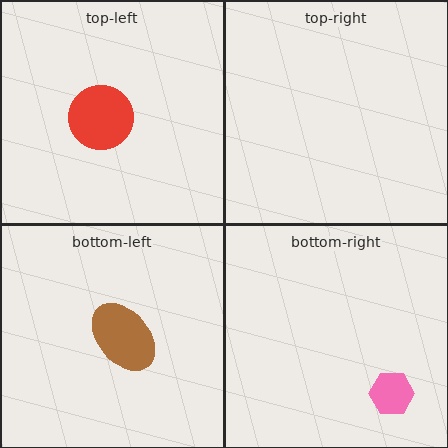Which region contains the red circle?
The top-left region.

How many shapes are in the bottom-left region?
1.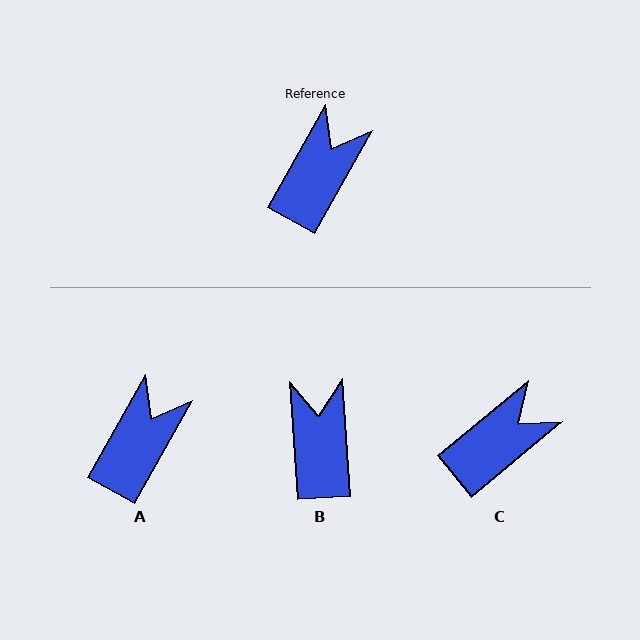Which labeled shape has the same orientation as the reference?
A.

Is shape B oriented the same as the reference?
No, it is off by about 33 degrees.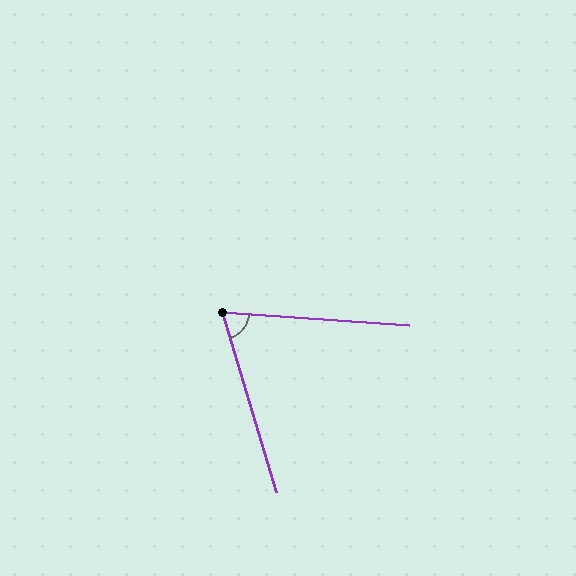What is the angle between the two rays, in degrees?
Approximately 69 degrees.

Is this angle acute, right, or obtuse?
It is acute.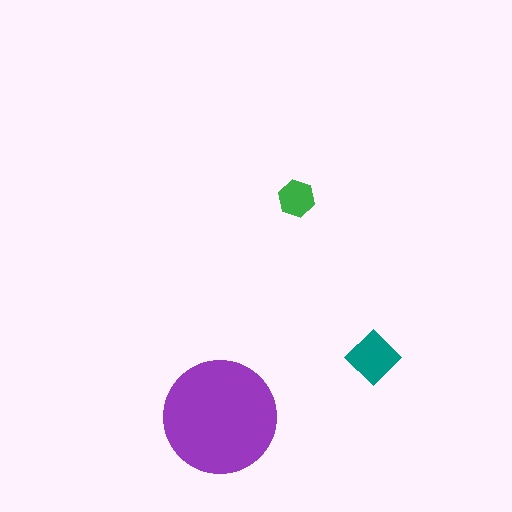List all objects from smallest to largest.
The green hexagon, the teal diamond, the purple circle.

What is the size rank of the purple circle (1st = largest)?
1st.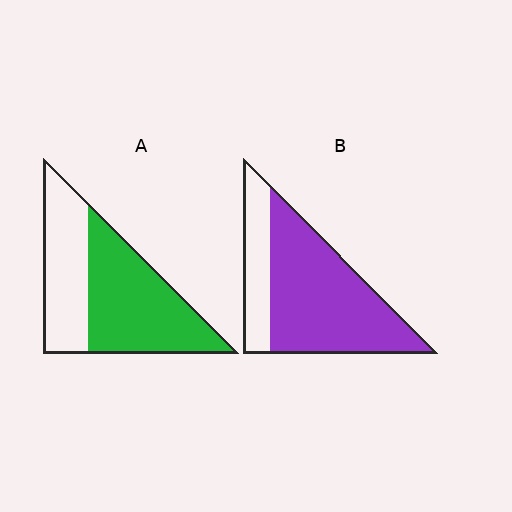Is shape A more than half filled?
Yes.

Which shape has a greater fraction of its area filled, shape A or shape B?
Shape B.